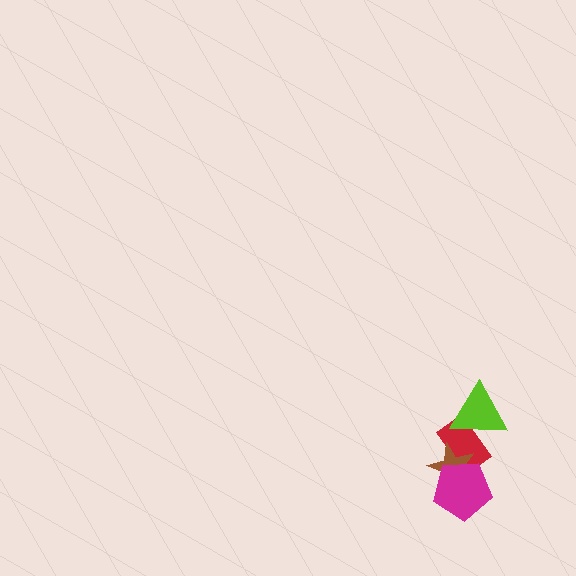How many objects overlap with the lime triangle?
1 object overlaps with the lime triangle.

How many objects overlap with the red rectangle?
3 objects overlap with the red rectangle.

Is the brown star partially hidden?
Yes, it is partially covered by another shape.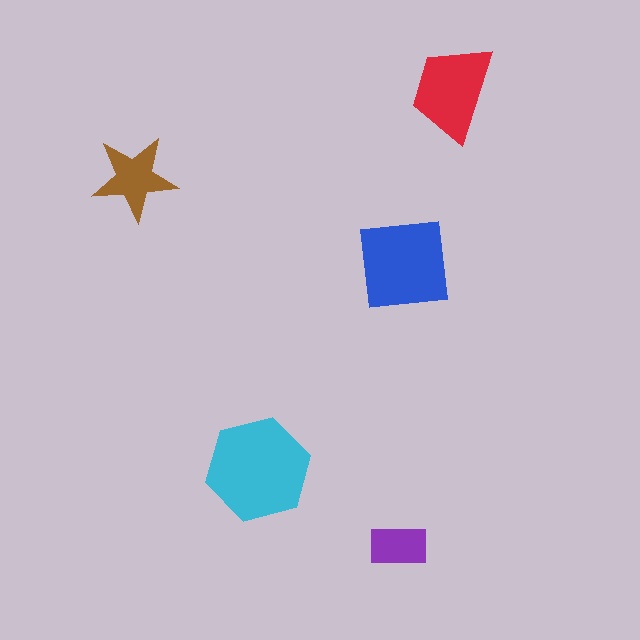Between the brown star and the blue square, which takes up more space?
The blue square.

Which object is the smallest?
The purple rectangle.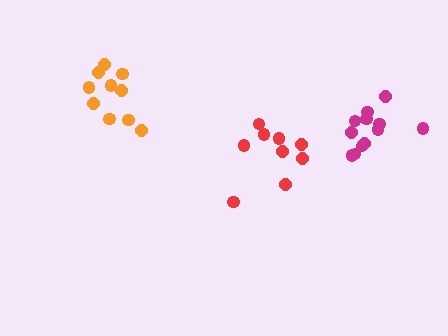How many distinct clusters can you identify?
There are 3 distinct clusters.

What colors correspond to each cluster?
The clusters are colored: magenta, red, orange.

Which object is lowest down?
The red cluster is bottommost.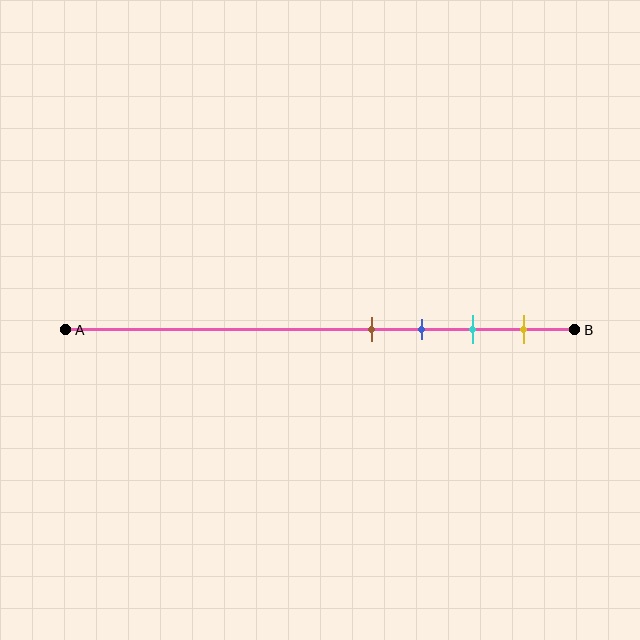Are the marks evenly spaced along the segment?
Yes, the marks are approximately evenly spaced.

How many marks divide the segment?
There are 4 marks dividing the segment.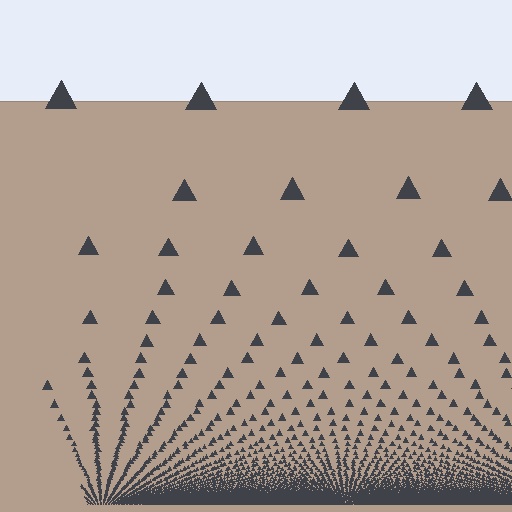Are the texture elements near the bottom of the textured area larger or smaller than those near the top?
Smaller. The gradient is inverted — elements near the bottom are smaller and denser.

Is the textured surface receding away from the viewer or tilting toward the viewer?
The surface appears to tilt toward the viewer. Texture elements get larger and sparser toward the top.